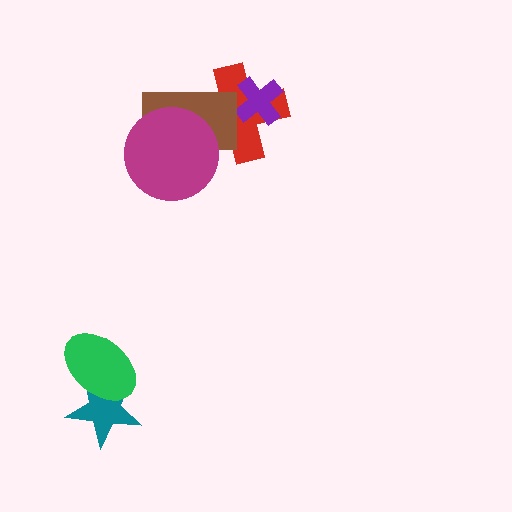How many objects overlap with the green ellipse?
1 object overlaps with the green ellipse.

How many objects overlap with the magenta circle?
2 objects overlap with the magenta circle.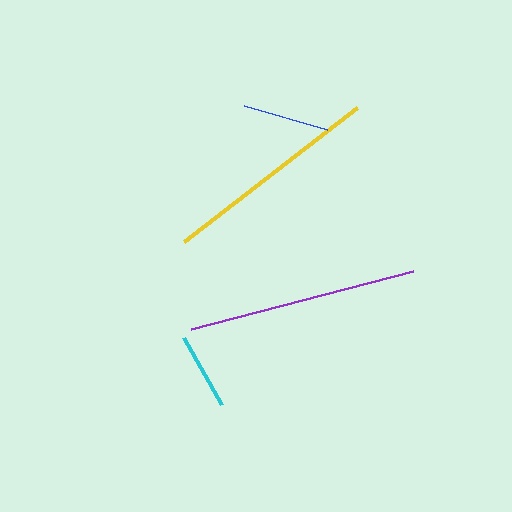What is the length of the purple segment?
The purple segment is approximately 229 pixels long.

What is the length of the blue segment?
The blue segment is approximately 86 pixels long.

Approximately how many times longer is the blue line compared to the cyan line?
The blue line is approximately 1.1 times the length of the cyan line.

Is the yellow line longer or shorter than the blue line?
The yellow line is longer than the blue line.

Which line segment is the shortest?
The cyan line is the shortest at approximately 77 pixels.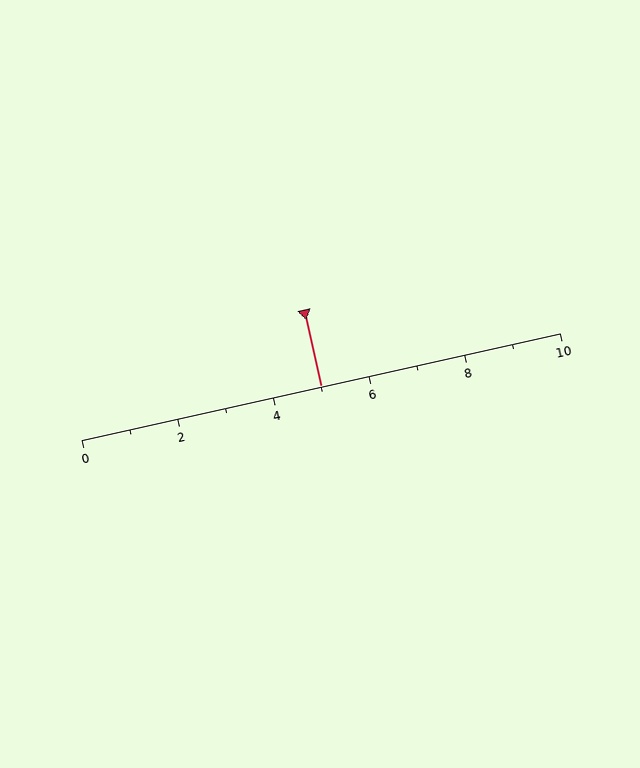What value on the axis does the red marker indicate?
The marker indicates approximately 5.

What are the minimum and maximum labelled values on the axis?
The axis runs from 0 to 10.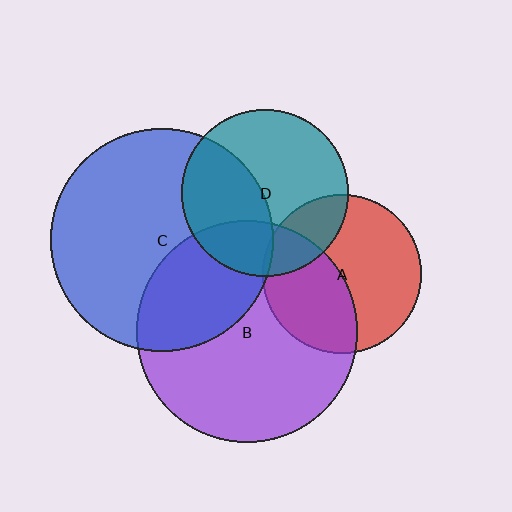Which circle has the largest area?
Circle C (blue).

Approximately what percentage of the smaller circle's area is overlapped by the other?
Approximately 20%.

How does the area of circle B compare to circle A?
Approximately 1.9 times.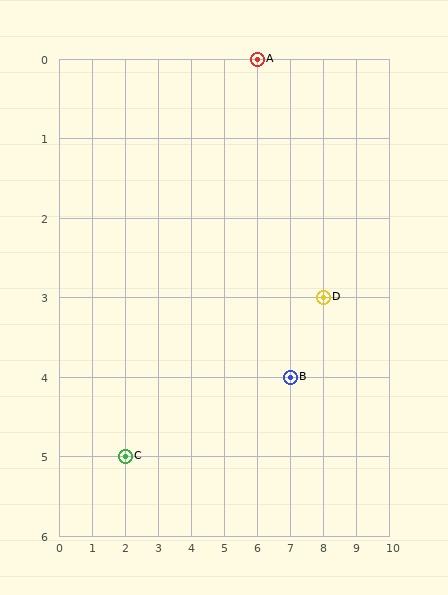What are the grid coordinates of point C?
Point C is at grid coordinates (2, 5).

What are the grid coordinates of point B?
Point B is at grid coordinates (7, 4).